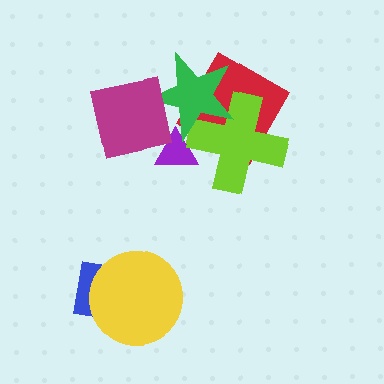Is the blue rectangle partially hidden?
Yes, it is partially covered by another shape.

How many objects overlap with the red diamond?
2 objects overlap with the red diamond.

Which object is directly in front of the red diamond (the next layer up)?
The lime cross is directly in front of the red diamond.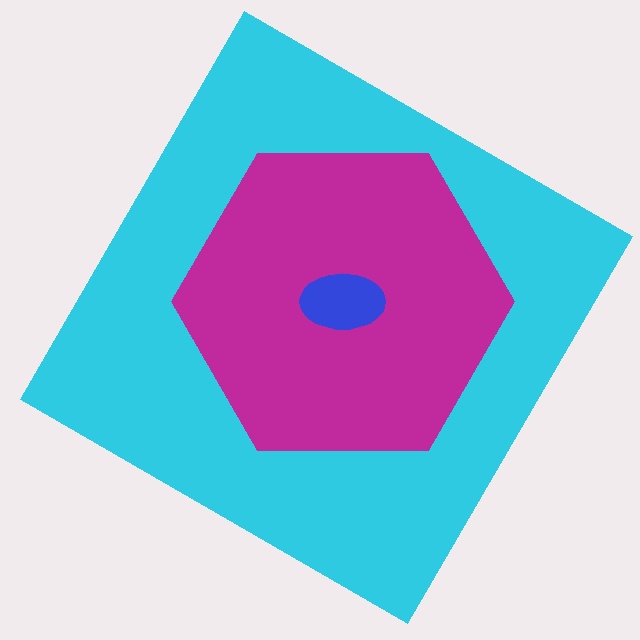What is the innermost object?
The blue ellipse.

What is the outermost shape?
The cyan diamond.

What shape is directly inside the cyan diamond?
The magenta hexagon.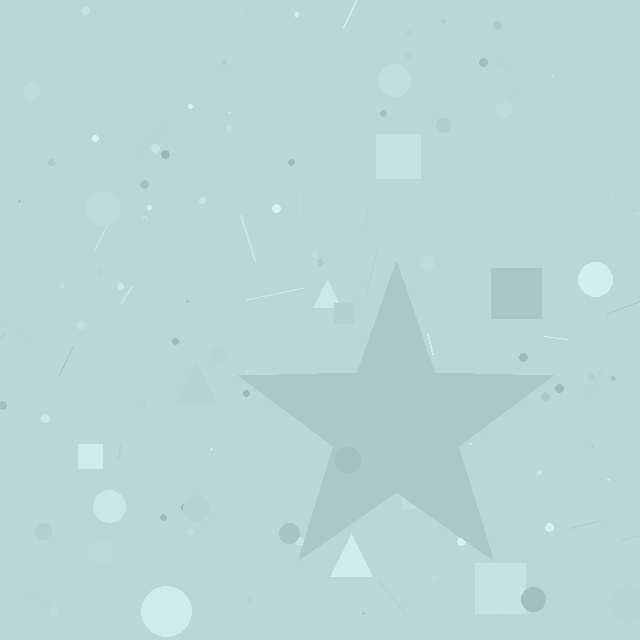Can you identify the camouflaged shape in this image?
The camouflaged shape is a star.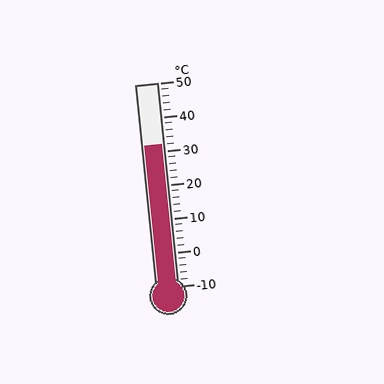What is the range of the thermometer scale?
The thermometer scale ranges from -10°C to 50°C.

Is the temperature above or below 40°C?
The temperature is below 40°C.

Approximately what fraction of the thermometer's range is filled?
The thermometer is filled to approximately 70% of its range.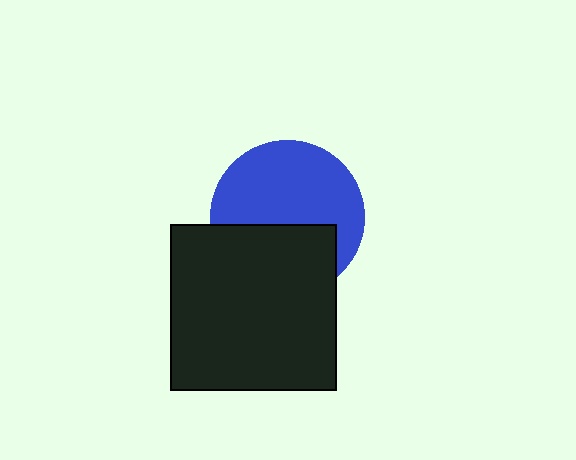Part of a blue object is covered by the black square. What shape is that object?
It is a circle.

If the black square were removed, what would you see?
You would see the complete blue circle.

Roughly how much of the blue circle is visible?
About half of it is visible (roughly 60%).